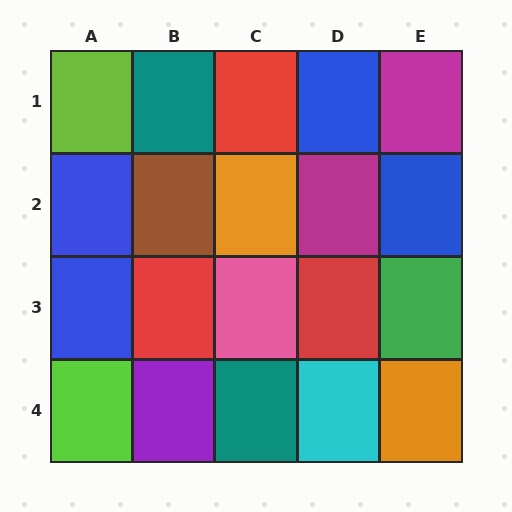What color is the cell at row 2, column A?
Blue.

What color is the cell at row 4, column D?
Cyan.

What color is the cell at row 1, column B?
Teal.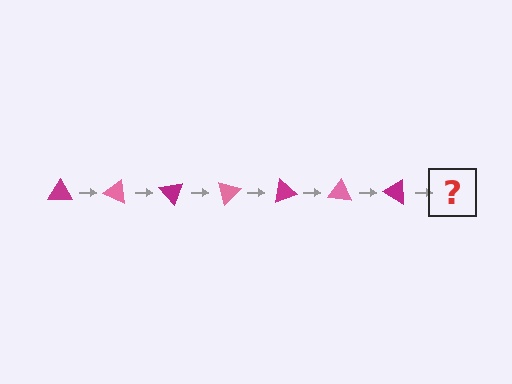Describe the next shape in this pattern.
It should be a pink triangle, rotated 175 degrees from the start.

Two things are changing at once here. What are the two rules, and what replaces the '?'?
The two rules are that it rotates 25 degrees each step and the color cycles through magenta and pink. The '?' should be a pink triangle, rotated 175 degrees from the start.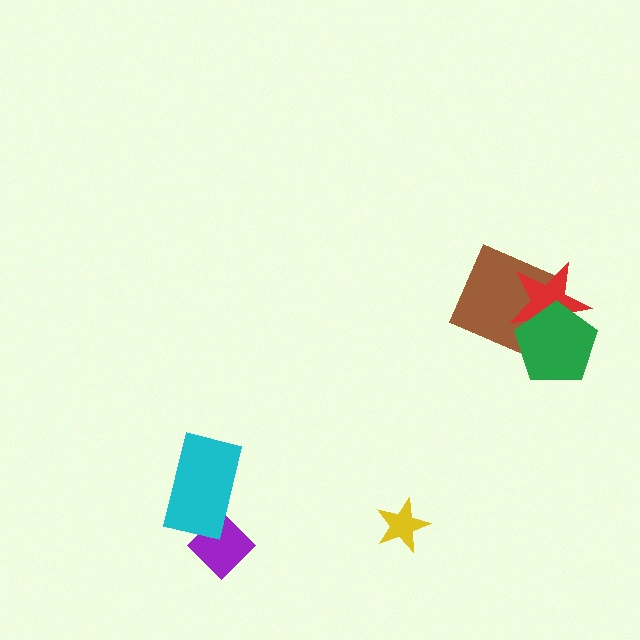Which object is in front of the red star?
The green pentagon is in front of the red star.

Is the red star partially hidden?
Yes, it is partially covered by another shape.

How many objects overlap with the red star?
2 objects overlap with the red star.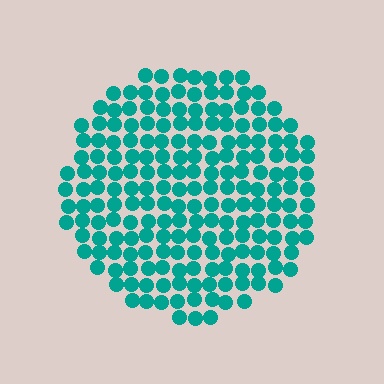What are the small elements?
The small elements are circles.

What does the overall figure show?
The overall figure shows a circle.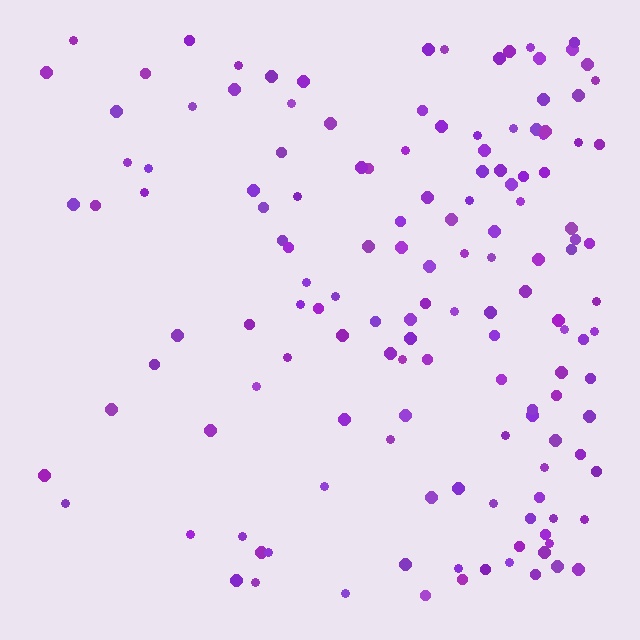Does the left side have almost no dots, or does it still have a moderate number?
Still a moderate number, just noticeably fewer than the right.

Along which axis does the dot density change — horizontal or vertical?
Horizontal.